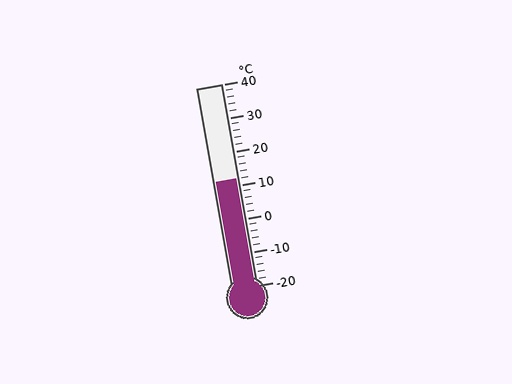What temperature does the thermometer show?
The thermometer shows approximately 12°C.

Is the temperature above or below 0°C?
The temperature is above 0°C.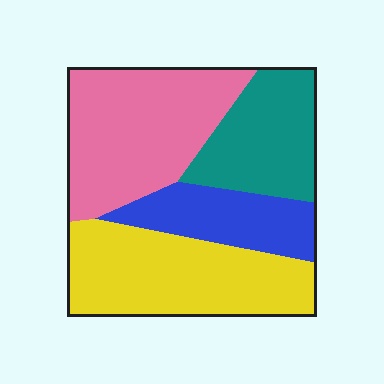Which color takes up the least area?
Blue, at roughly 15%.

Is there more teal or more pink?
Pink.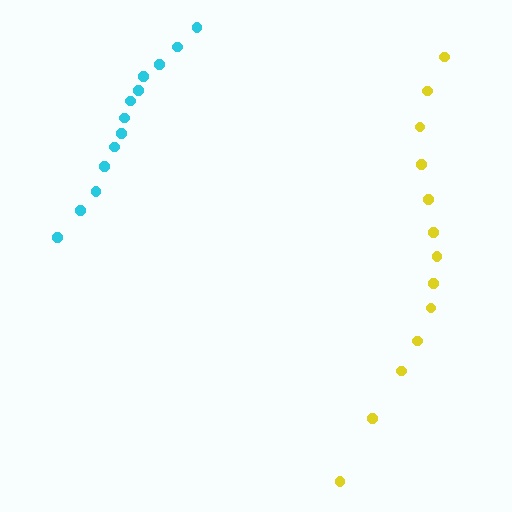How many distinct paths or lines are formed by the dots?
There are 2 distinct paths.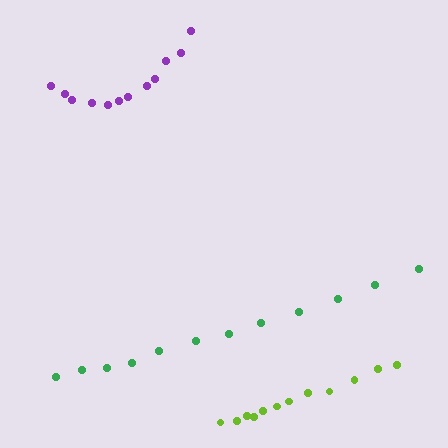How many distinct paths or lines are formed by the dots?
There are 3 distinct paths.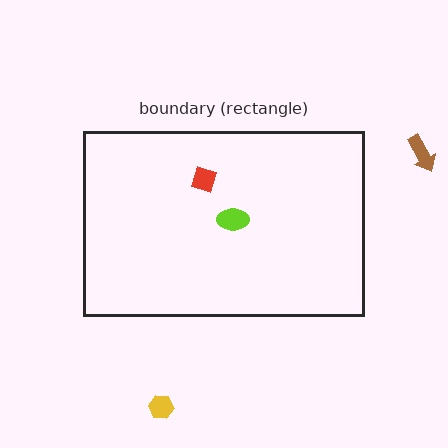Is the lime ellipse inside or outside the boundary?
Inside.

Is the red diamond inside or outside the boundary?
Inside.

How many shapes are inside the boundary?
2 inside, 2 outside.